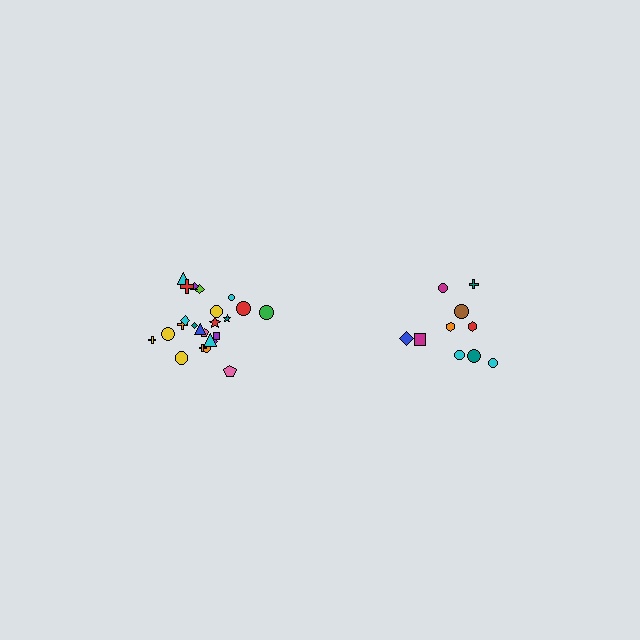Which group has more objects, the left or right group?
The left group.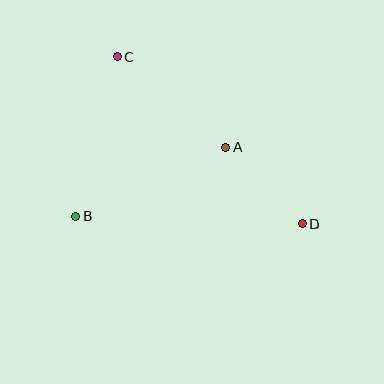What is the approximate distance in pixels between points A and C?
The distance between A and C is approximately 142 pixels.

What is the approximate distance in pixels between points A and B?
The distance between A and B is approximately 165 pixels.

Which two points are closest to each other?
Points A and D are closest to each other.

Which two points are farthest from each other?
Points C and D are farthest from each other.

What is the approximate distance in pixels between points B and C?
The distance between B and C is approximately 165 pixels.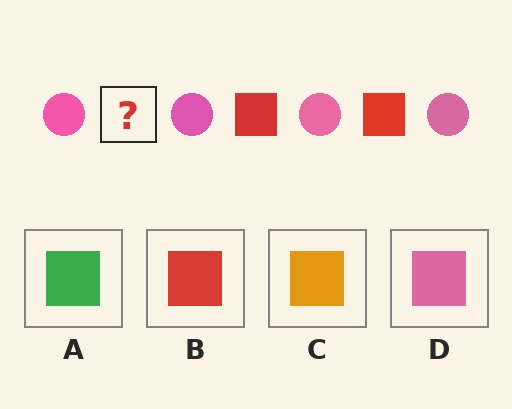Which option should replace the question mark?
Option B.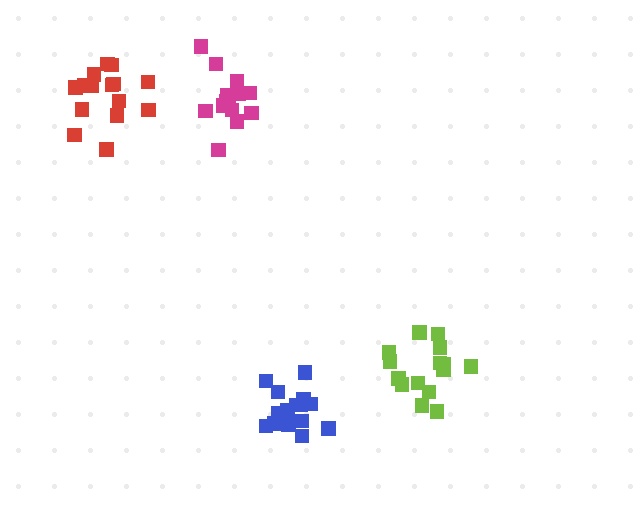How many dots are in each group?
Group 1: 15 dots, Group 2: 14 dots, Group 3: 15 dots, Group 4: 15 dots (59 total).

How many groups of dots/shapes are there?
There are 4 groups.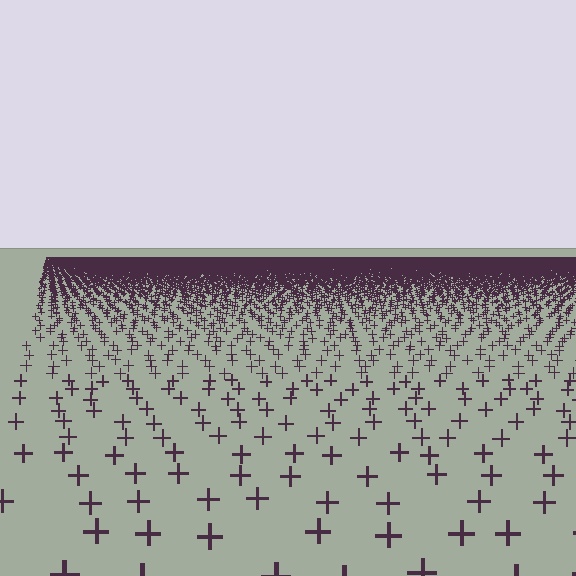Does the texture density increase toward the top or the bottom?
Density increases toward the top.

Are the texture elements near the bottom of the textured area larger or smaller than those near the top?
Larger. Near the bottom, elements are closer to the viewer and appear at a bigger on-screen size.